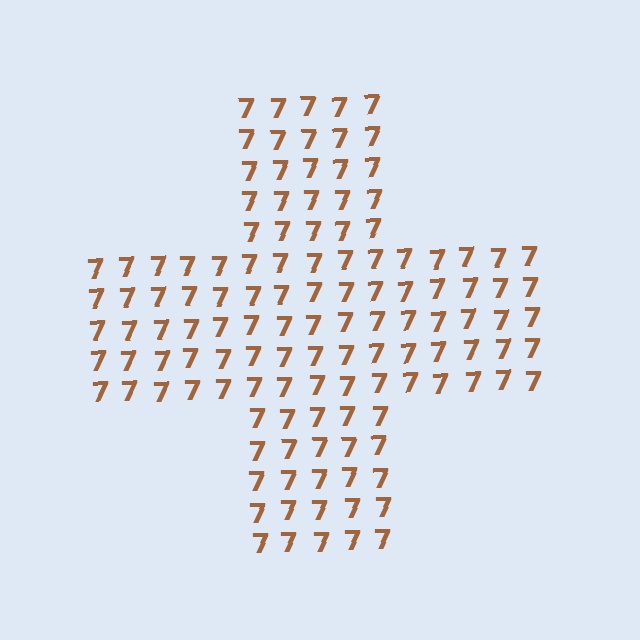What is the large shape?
The large shape is a cross.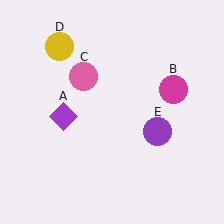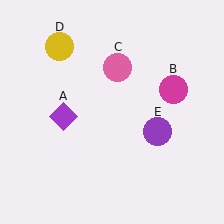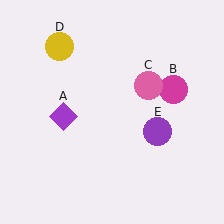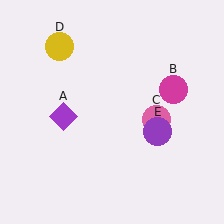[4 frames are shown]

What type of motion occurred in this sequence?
The pink circle (object C) rotated clockwise around the center of the scene.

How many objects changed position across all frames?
1 object changed position: pink circle (object C).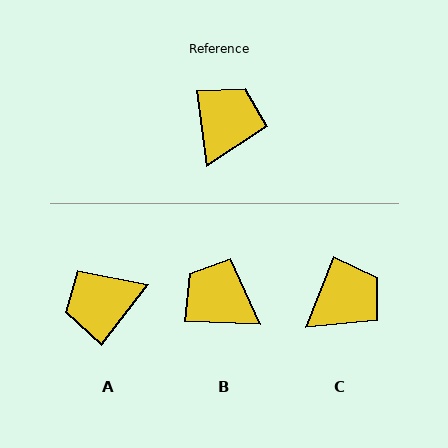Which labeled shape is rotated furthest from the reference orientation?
A, about 135 degrees away.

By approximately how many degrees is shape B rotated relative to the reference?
Approximately 81 degrees counter-clockwise.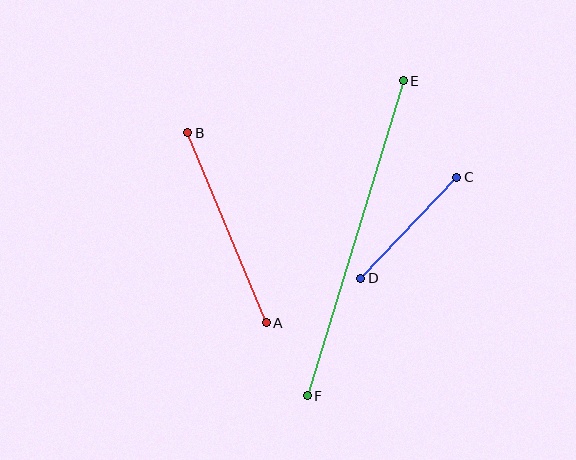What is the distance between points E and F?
The distance is approximately 329 pixels.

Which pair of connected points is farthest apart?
Points E and F are farthest apart.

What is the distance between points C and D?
The distance is approximately 139 pixels.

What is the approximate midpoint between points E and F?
The midpoint is at approximately (355, 238) pixels.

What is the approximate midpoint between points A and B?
The midpoint is at approximately (227, 228) pixels.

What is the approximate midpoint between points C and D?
The midpoint is at approximately (409, 228) pixels.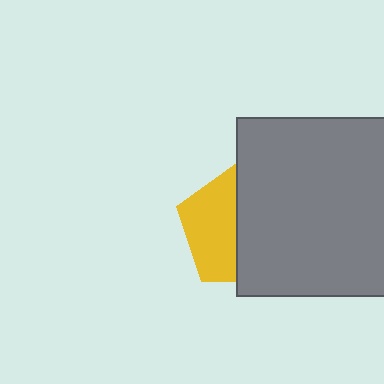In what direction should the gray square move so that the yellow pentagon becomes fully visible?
The gray square should move right. That is the shortest direction to clear the overlap and leave the yellow pentagon fully visible.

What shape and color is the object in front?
The object in front is a gray square.